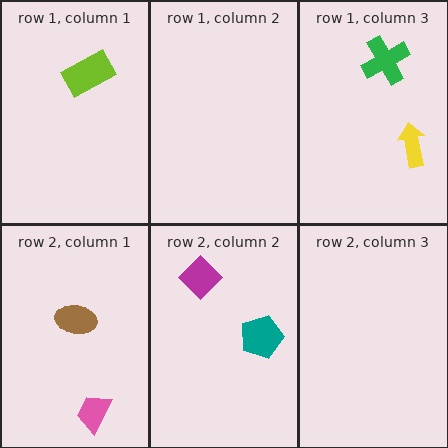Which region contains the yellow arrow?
The row 1, column 3 region.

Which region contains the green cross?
The row 1, column 3 region.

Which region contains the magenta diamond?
The row 2, column 2 region.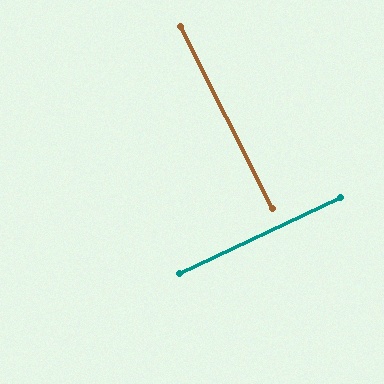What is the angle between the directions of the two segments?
Approximately 88 degrees.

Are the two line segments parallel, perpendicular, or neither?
Perpendicular — they meet at approximately 88°.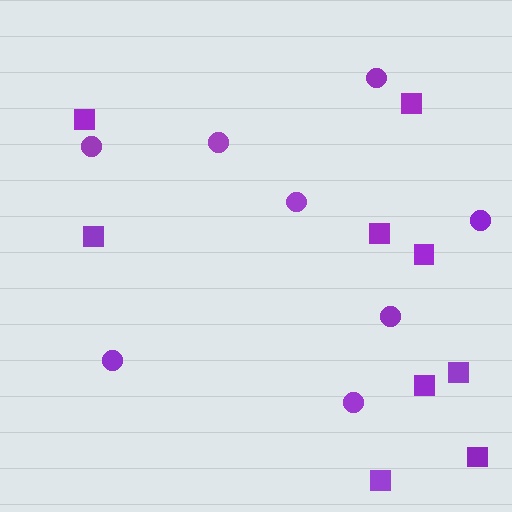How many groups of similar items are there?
There are 2 groups: one group of squares (9) and one group of circles (8).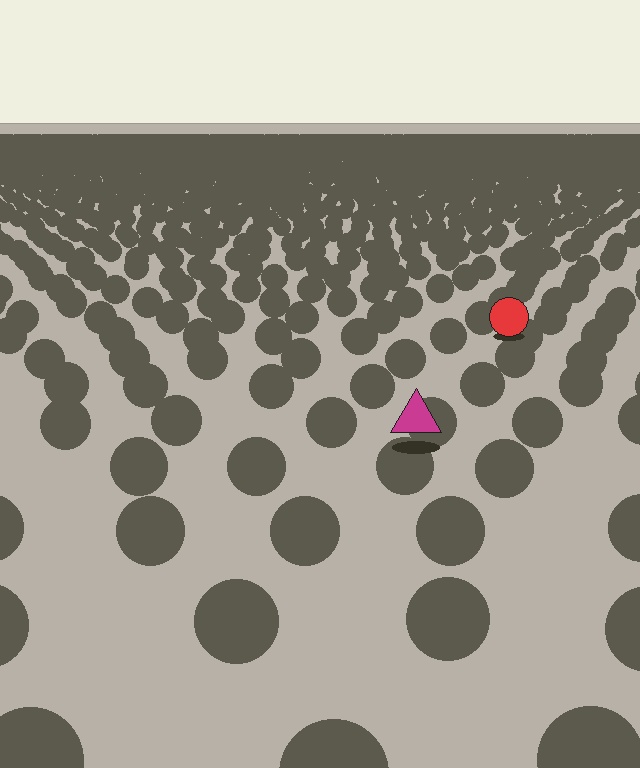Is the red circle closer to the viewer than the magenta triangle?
No. The magenta triangle is closer — you can tell from the texture gradient: the ground texture is coarser near it.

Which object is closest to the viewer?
The magenta triangle is closest. The texture marks near it are larger and more spread out.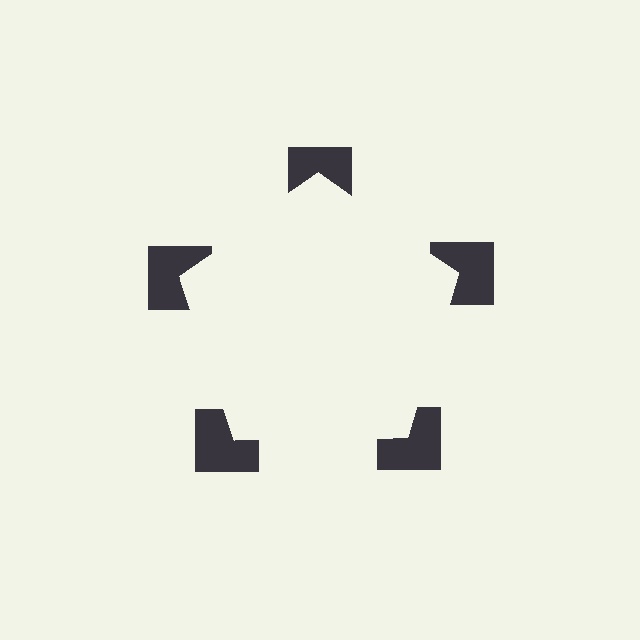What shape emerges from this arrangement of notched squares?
An illusory pentagon — its edges are inferred from the aligned wedge cuts in the notched squares, not physically drawn.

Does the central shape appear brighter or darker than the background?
It typically appears slightly brighter than the background, even though no actual brightness change is drawn.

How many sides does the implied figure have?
5 sides.